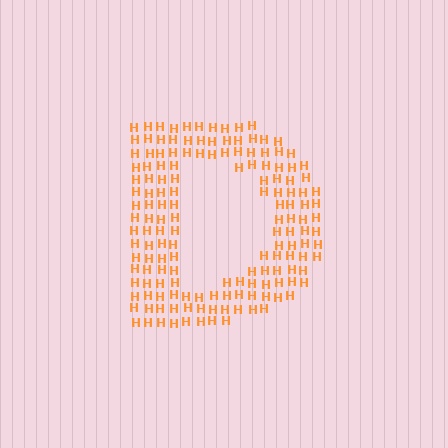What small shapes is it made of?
It is made of small letter H's.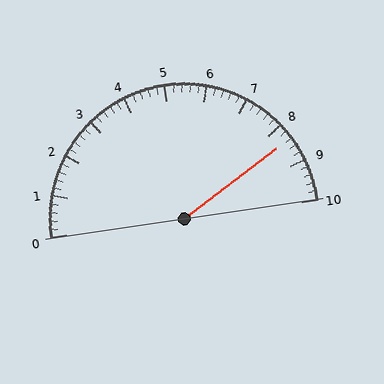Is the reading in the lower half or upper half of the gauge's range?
The reading is in the upper half of the range (0 to 10).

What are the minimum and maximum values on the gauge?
The gauge ranges from 0 to 10.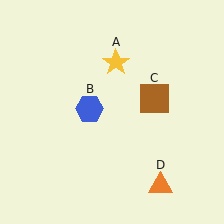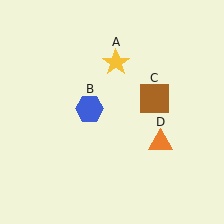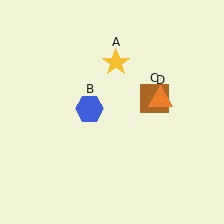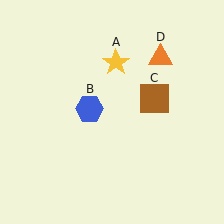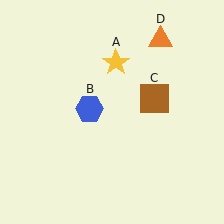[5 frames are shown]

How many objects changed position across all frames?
1 object changed position: orange triangle (object D).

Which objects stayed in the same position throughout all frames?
Yellow star (object A) and blue hexagon (object B) and brown square (object C) remained stationary.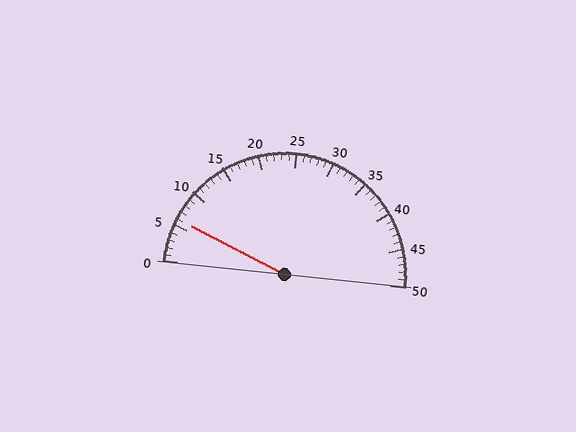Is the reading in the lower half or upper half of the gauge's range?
The reading is in the lower half of the range (0 to 50).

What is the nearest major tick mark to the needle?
The nearest major tick mark is 5.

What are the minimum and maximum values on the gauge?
The gauge ranges from 0 to 50.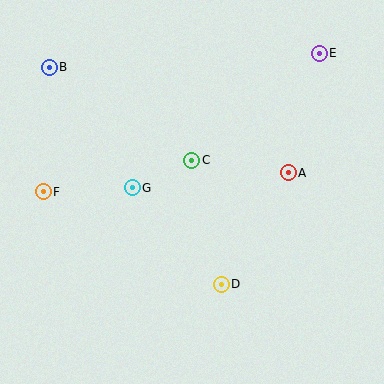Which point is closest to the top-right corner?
Point E is closest to the top-right corner.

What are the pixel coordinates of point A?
Point A is at (288, 173).